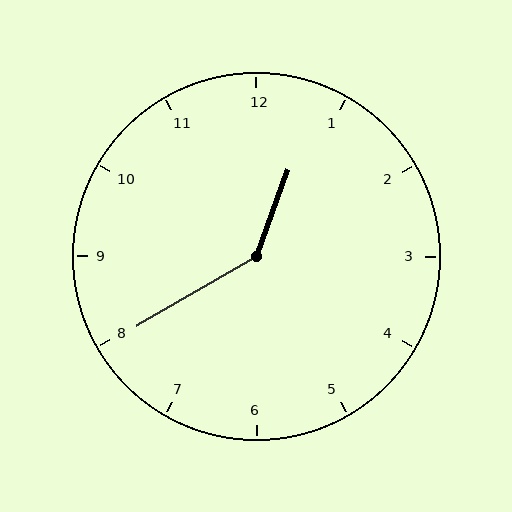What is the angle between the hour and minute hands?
Approximately 140 degrees.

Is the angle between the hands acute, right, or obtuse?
It is obtuse.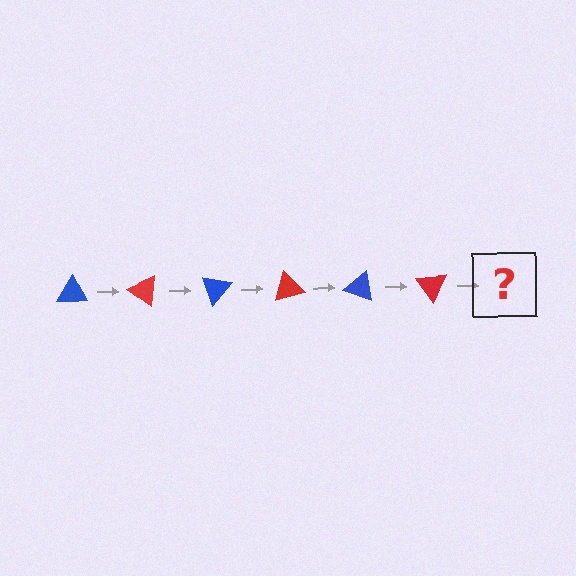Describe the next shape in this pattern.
It should be a blue triangle, rotated 210 degrees from the start.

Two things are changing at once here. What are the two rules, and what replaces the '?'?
The two rules are that it rotates 35 degrees each step and the color cycles through blue and red. The '?' should be a blue triangle, rotated 210 degrees from the start.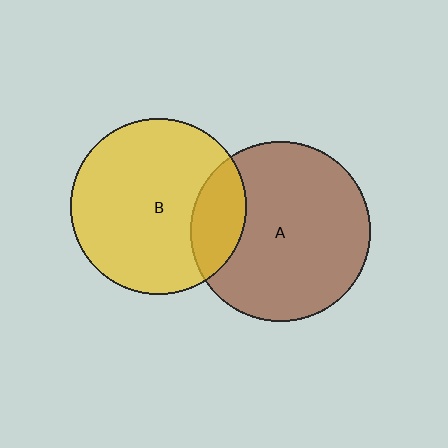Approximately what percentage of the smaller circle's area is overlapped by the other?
Approximately 20%.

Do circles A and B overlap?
Yes.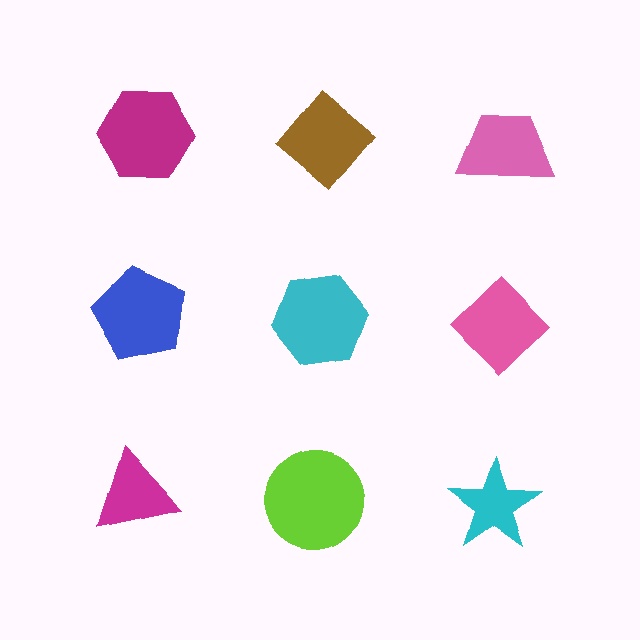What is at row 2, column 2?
A cyan hexagon.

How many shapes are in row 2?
3 shapes.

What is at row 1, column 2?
A brown diamond.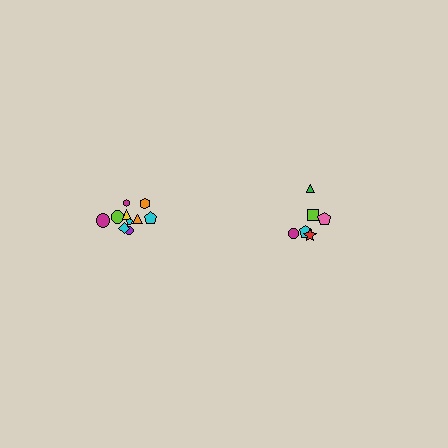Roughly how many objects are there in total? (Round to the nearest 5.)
Roughly 15 objects in total.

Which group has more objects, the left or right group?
The left group.